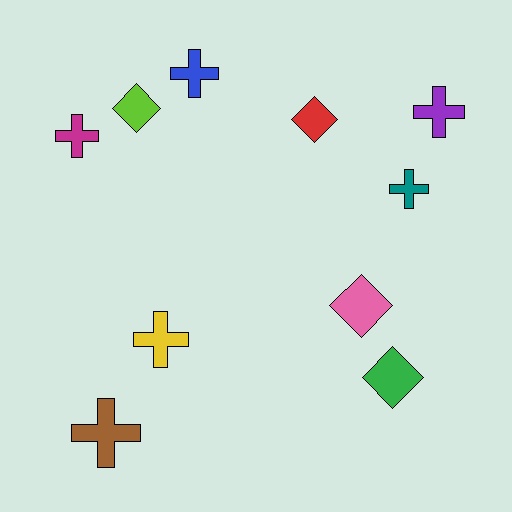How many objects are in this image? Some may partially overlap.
There are 10 objects.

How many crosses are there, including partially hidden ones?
There are 6 crosses.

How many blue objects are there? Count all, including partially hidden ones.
There is 1 blue object.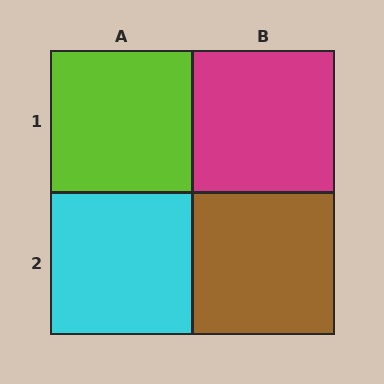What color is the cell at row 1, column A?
Lime.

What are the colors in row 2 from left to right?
Cyan, brown.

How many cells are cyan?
1 cell is cyan.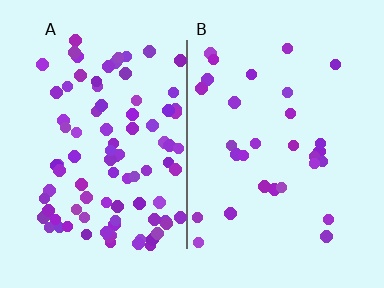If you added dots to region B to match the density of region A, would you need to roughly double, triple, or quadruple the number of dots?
Approximately triple.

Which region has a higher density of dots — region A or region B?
A (the left).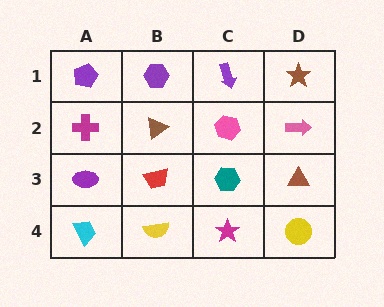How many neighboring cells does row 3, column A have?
3.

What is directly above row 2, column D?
A brown star.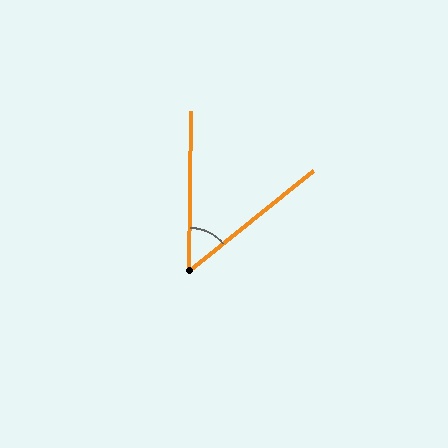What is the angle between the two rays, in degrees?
Approximately 51 degrees.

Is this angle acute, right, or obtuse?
It is acute.